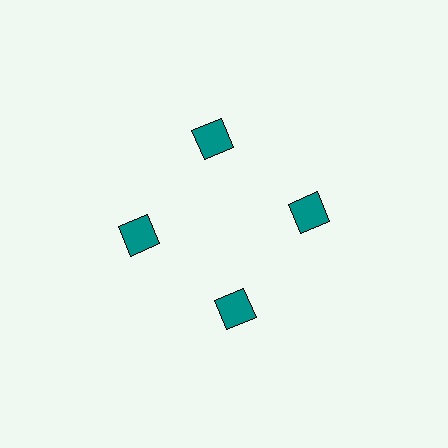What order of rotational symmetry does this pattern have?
This pattern has 4-fold rotational symmetry.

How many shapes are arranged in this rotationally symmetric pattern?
There are 4 shapes, arranged in 4 groups of 1.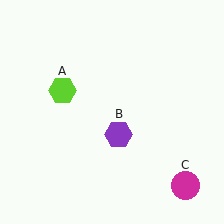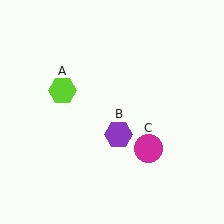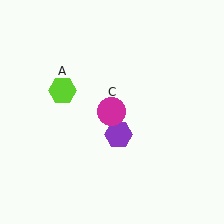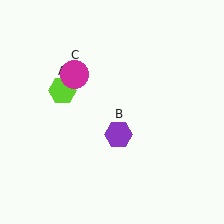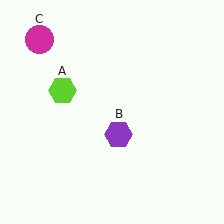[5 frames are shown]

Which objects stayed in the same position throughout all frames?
Lime hexagon (object A) and purple hexagon (object B) remained stationary.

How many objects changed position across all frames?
1 object changed position: magenta circle (object C).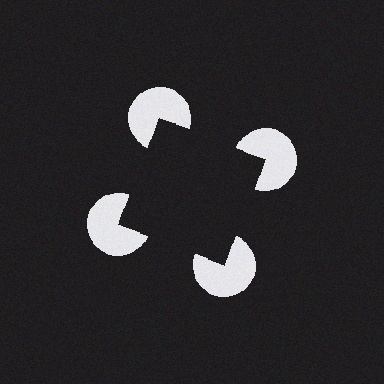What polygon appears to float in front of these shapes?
An illusory square — its edges are inferred from the aligned wedge cuts in the pac-man discs, not physically drawn.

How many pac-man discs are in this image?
There are 4 — one at each vertex of the illusory square.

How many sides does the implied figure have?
4 sides.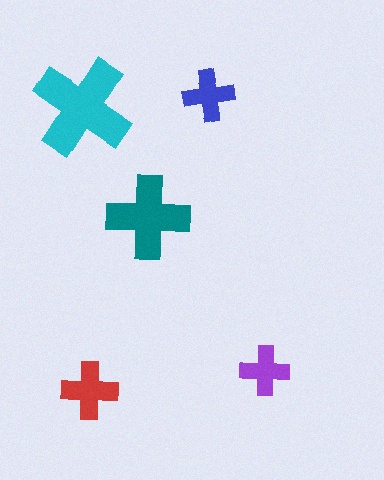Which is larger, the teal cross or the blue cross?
The teal one.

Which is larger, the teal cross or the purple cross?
The teal one.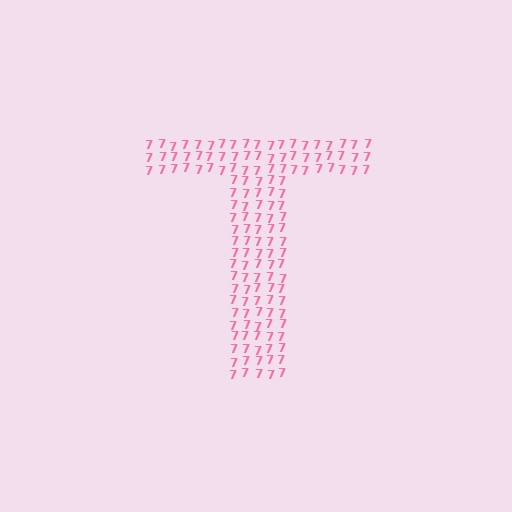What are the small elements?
The small elements are digit 7's.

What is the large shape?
The large shape is the letter T.